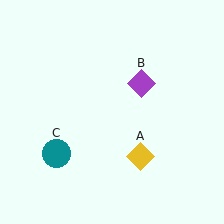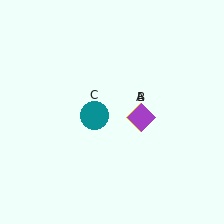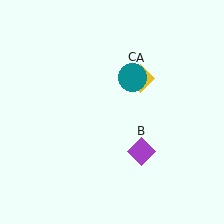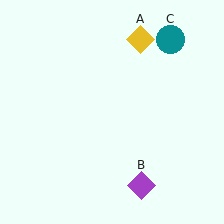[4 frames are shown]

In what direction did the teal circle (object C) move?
The teal circle (object C) moved up and to the right.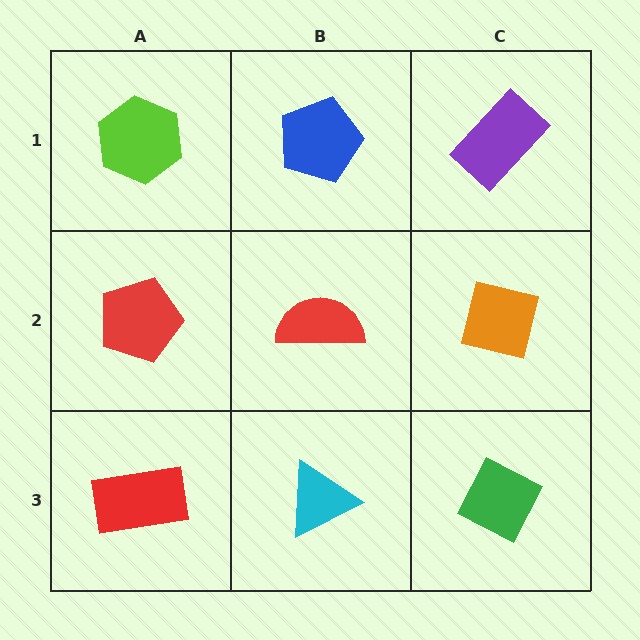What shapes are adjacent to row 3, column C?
An orange square (row 2, column C), a cyan triangle (row 3, column B).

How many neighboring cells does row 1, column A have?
2.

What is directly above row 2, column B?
A blue pentagon.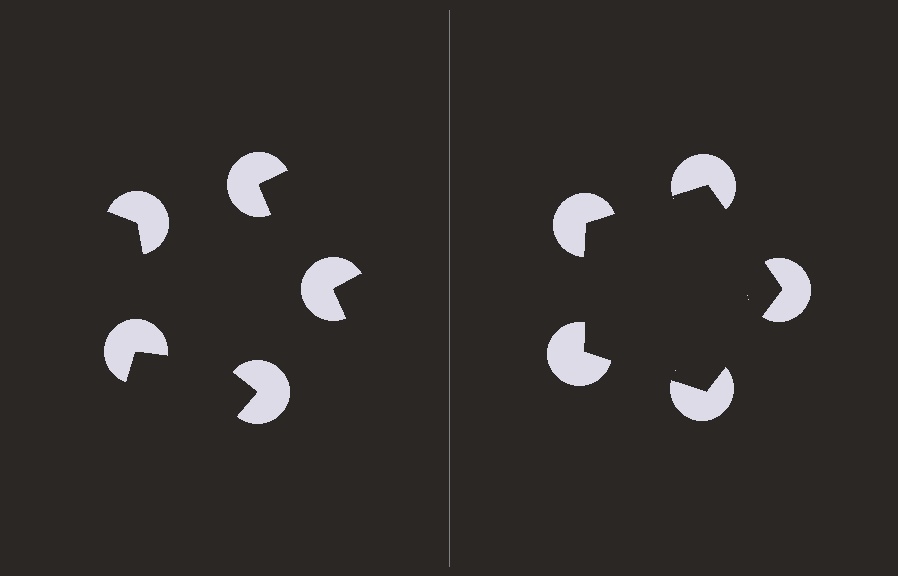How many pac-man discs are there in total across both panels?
10 — 5 on each side.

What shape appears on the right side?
An illusory pentagon.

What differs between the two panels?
The pac-man discs are positioned identically on both sides; only the wedge orientations differ. On the right they align to a pentagon; on the left they are misaligned.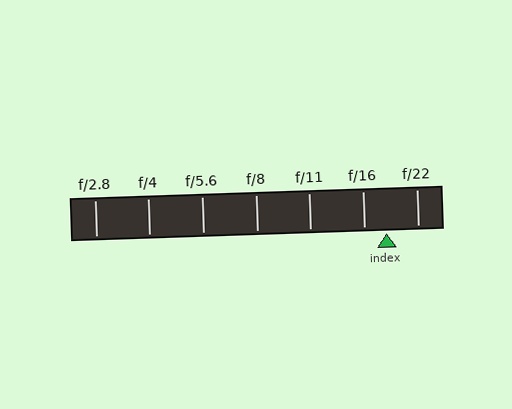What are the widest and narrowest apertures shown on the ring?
The widest aperture shown is f/2.8 and the narrowest is f/22.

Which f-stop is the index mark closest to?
The index mark is closest to f/16.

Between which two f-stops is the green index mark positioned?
The index mark is between f/16 and f/22.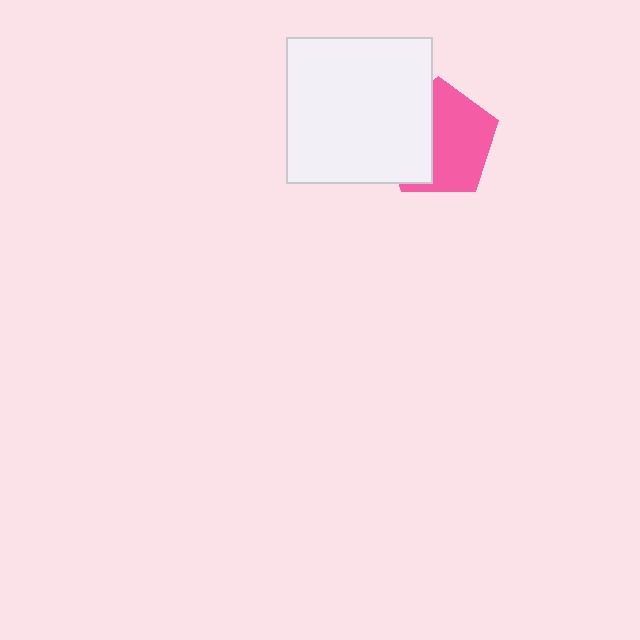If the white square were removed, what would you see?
You would see the complete pink pentagon.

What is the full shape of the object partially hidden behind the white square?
The partially hidden object is a pink pentagon.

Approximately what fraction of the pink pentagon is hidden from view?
Roughly 41% of the pink pentagon is hidden behind the white square.